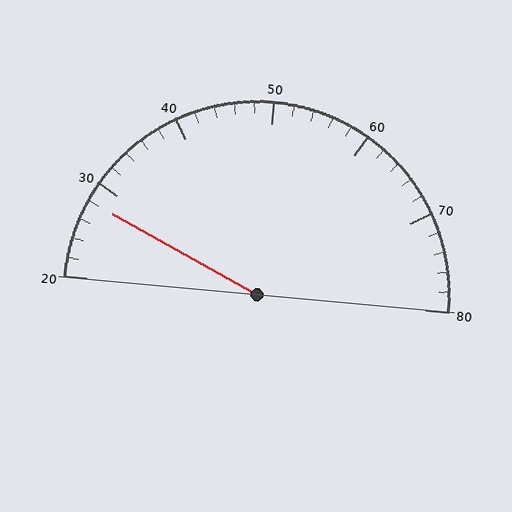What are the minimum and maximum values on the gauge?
The gauge ranges from 20 to 80.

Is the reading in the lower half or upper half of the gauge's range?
The reading is in the lower half of the range (20 to 80).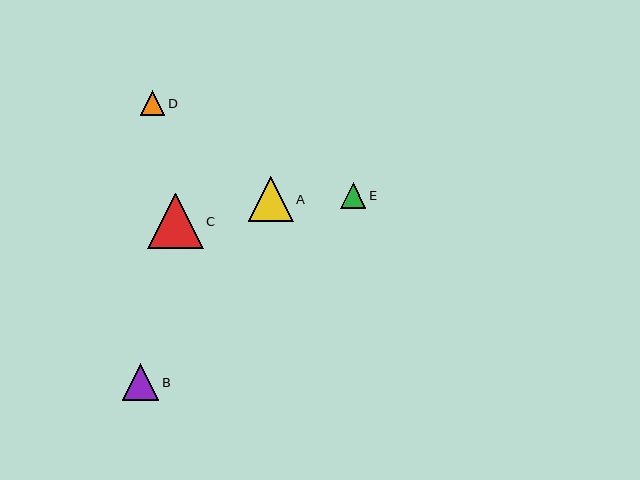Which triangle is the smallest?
Triangle D is the smallest with a size of approximately 25 pixels.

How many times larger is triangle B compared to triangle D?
Triangle B is approximately 1.5 times the size of triangle D.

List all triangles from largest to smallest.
From largest to smallest: C, A, B, E, D.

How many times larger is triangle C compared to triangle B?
Triangle C is approximately 1.5 times the size of triangle B.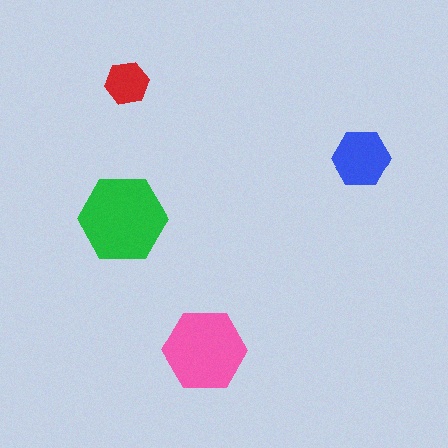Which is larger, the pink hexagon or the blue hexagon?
The pink one.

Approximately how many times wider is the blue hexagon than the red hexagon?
About 1.5 times wider.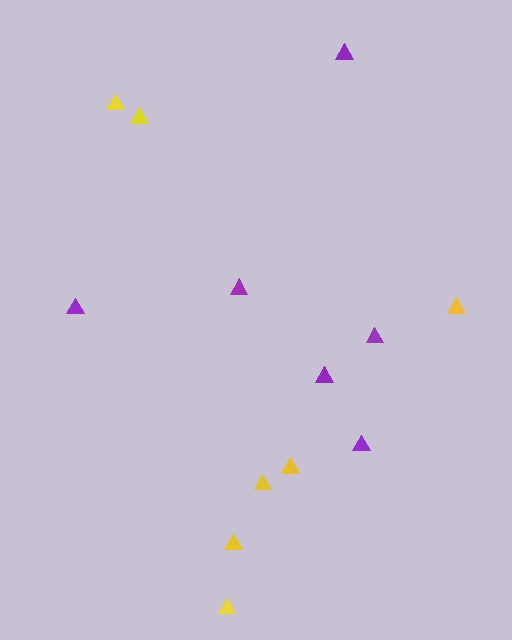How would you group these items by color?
There are 2 groups: one group of purple triangles (6) and one group of yellow triangles (7).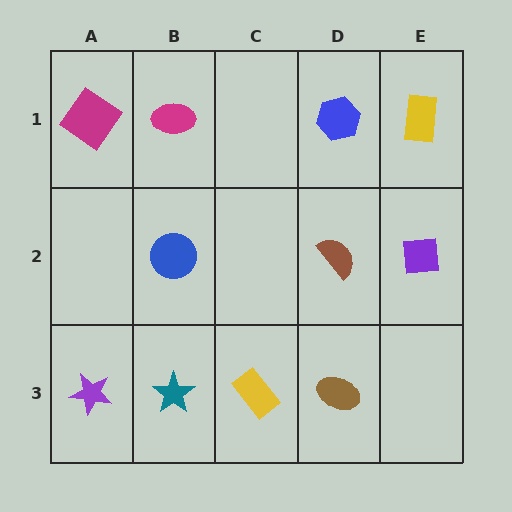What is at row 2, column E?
A purple square.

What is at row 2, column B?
A blue circle.